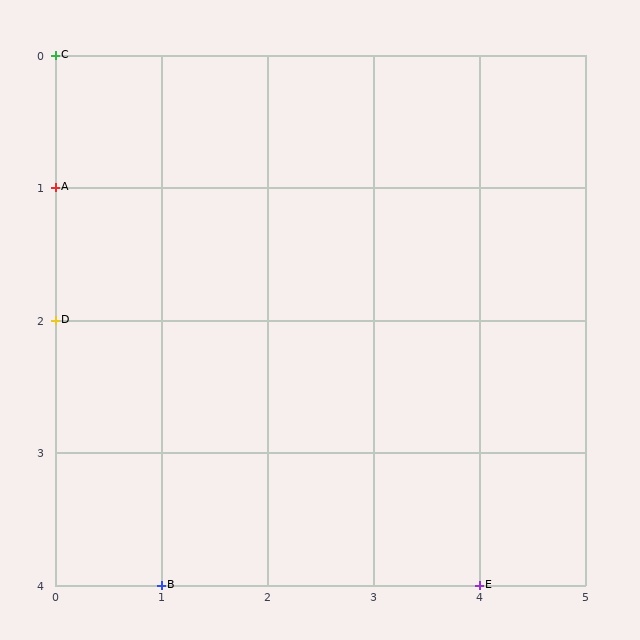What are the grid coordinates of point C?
Point C is at grid coordinates (0, 0).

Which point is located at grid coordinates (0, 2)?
Point D is at (0, 2).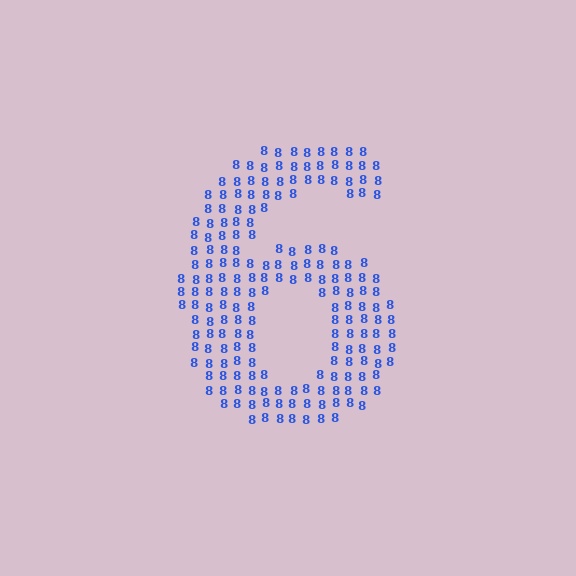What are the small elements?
The small elements are digit 8's.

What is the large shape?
The large shape is the digit 6.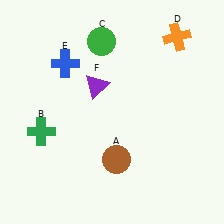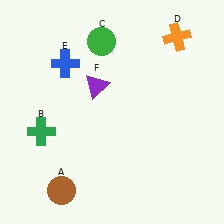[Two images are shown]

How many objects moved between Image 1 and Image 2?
1 object moved between the two images.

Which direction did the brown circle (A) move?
The brown circle (A) moved left.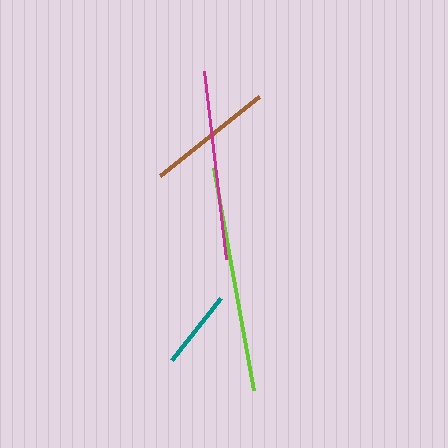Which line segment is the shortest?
The teal line is the shortest at approximately 79 pixels.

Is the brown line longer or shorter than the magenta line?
The magenta line is longer than the brown line.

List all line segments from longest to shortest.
From longest to shortest: lime, magenta, brown, teal.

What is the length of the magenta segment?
The magenta segment is approximately 189 pixels long.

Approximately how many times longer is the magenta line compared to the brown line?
The magenta line is approximately 1.5 times the length of the brown line.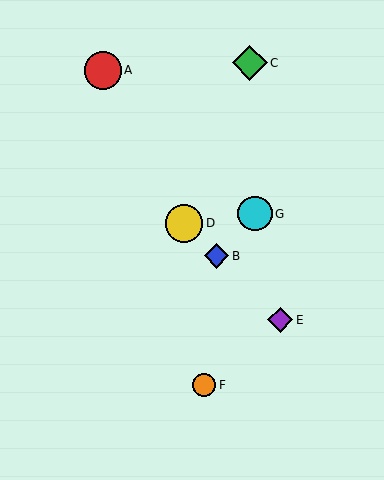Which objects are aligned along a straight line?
Objects B, D, E are aligned along a straight line.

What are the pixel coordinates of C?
Object C is at (250, 63).